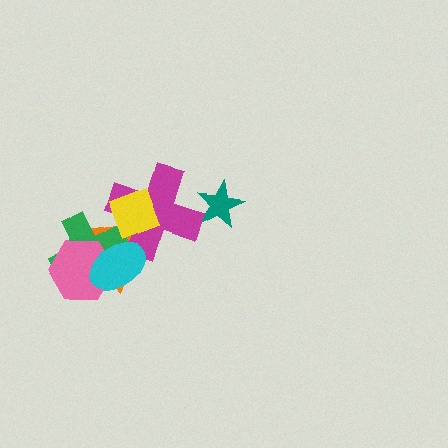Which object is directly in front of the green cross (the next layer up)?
The pink hexagon is directly in front of the green cross.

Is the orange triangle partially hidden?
Yes, it is partially covered by another shape.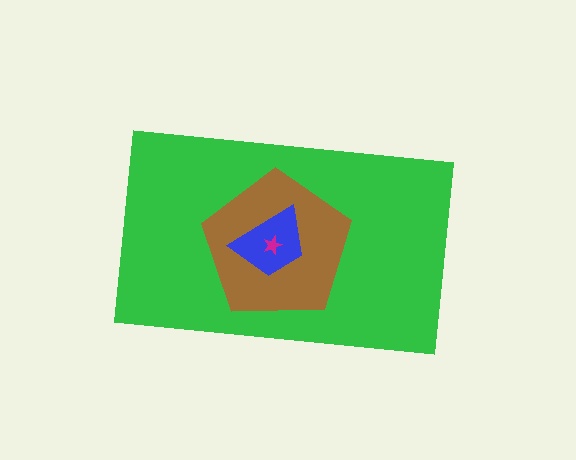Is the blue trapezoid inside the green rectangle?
Yes.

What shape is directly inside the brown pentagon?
The blue trapezoid.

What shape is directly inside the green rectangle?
The brown pentagon.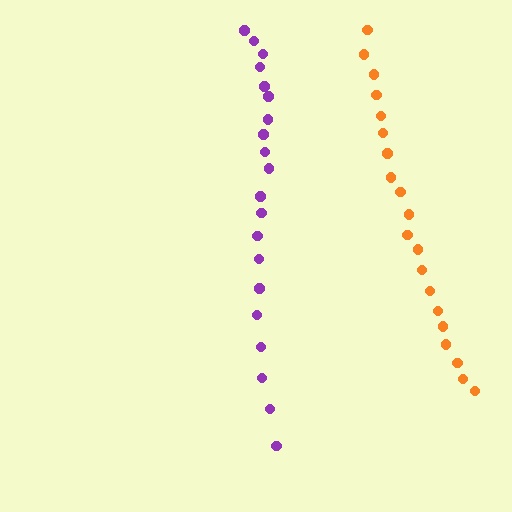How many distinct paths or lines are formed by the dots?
There are 2 distinct paths.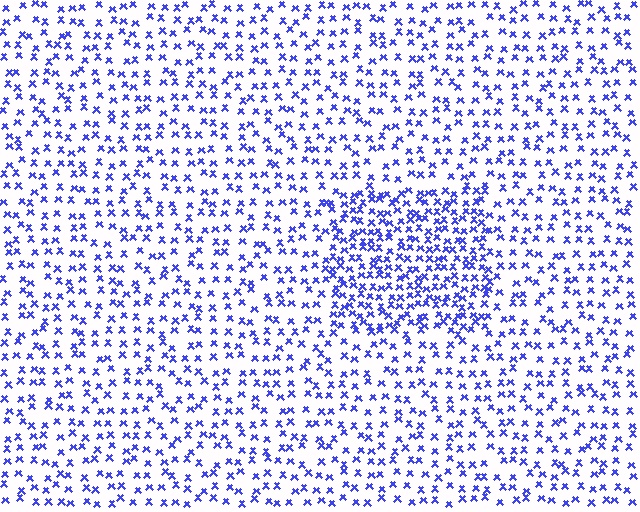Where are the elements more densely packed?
The elements are more densely packed inside the rectangle boundary.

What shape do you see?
I see a rectangle.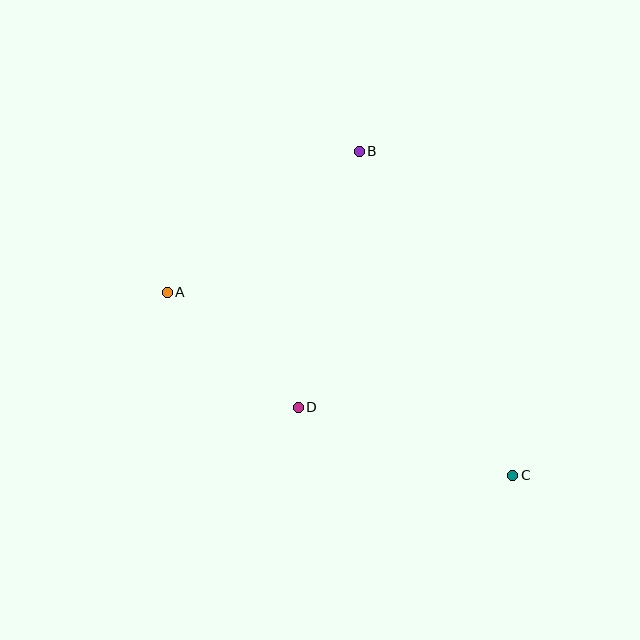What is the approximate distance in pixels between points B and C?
The distance between B and C is approximately 359 pixels.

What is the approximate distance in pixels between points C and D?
The distance between C and D is approximately 225 pixels.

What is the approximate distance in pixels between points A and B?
The distance between A and B is approximately 238 pixels.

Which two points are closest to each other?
Points A and D are closest to each other.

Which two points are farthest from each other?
Points A and C are farthest from each other.